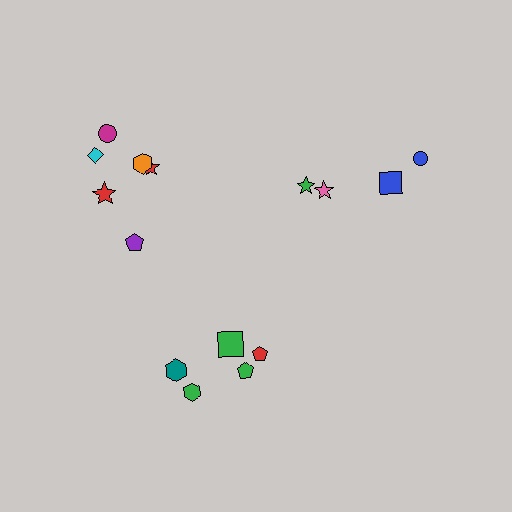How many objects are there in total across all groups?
There are 15 objects.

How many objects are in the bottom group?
There are 5 objects.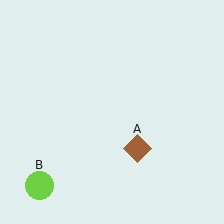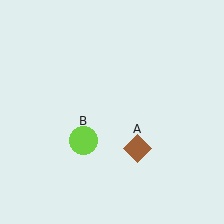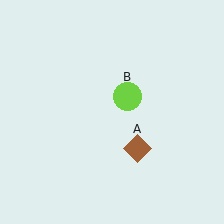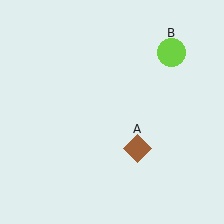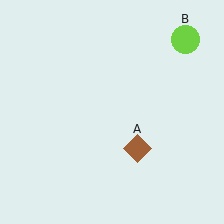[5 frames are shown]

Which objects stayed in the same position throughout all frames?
Brown diamond (object A) remained stationary.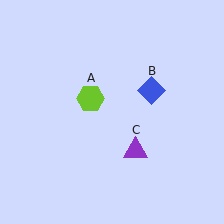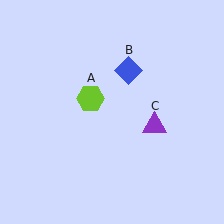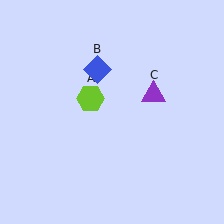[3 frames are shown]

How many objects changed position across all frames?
2 objects changed position: blue diamond (object B), purple triangle (object C).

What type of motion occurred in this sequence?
The blue diamond (object B), purple triangle (object C) rotated counterclockwise around the center of the scene.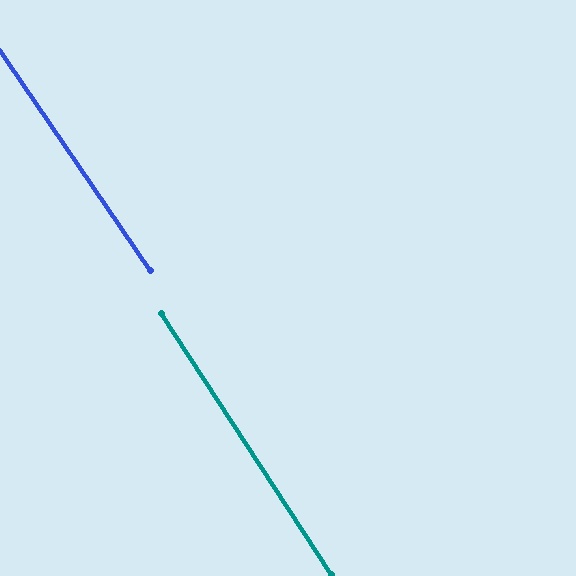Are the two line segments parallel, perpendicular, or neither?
Parallel — their directions differ by only 1.5°.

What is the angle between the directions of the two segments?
Approximately 2 degrees.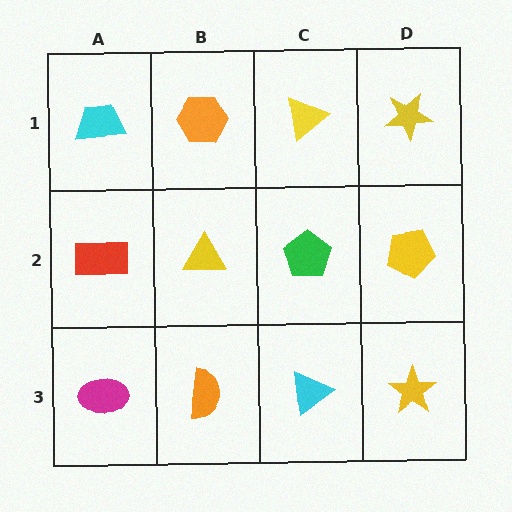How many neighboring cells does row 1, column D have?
2.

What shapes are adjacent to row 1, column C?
A green pentagon (row 2, column C), an orange hexagon (row 1, column B), a yellow star (row 1, column D).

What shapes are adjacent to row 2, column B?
An orange hexagon (row 1, column B), an orange semicircle (row 3, column B), a red rectangle (row 2, column A), a green pentagon (row 2, column C).